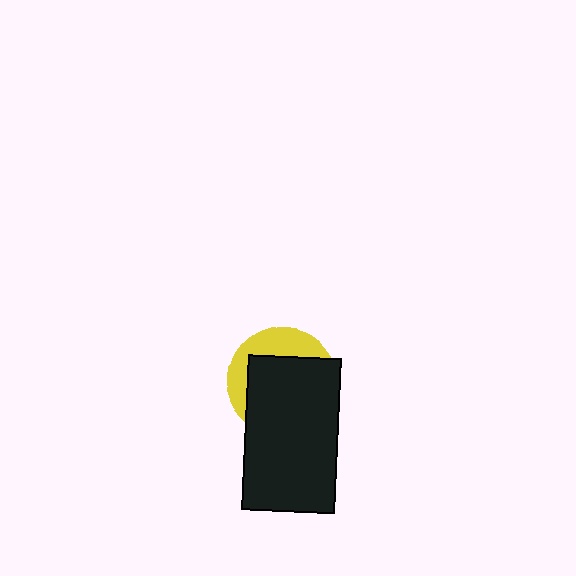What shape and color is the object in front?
The object in front is a black rectangle.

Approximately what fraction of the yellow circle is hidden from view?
Roughly 68% of the yellow circle is hidden behind the black rectangle.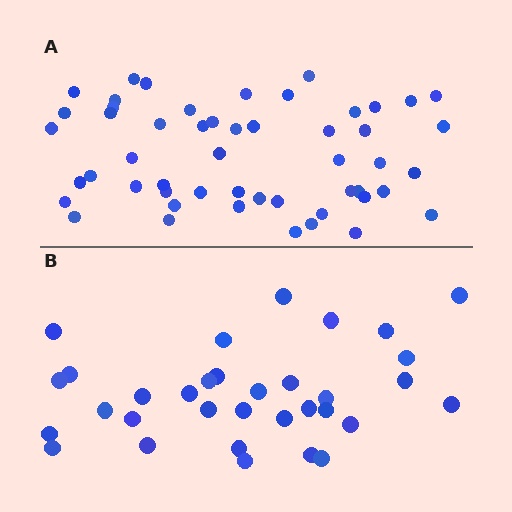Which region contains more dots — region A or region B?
Region A (the top region) has more dots.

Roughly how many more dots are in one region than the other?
Region A has approximately 20 more dots than region B.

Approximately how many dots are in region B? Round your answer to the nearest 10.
About 30 dots. (The exact count is 33, which rounds to 30.)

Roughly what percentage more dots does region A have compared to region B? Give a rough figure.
About 60% more.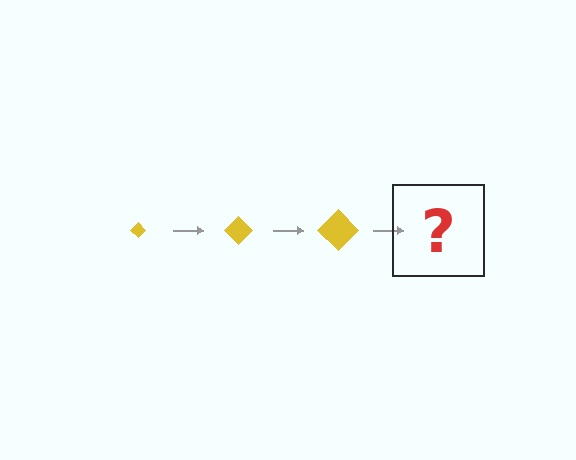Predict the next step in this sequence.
The next step is a yellow diamond, larger than the previous one.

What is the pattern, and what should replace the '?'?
The pattern is that the diamond gets progressively larger each step. The '?' should be a yellow diamond, larger than the previous one.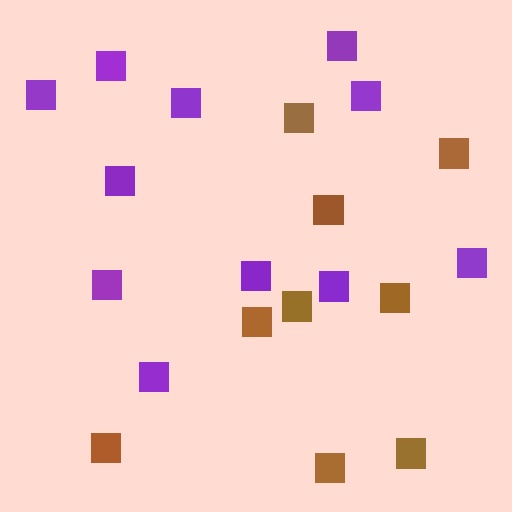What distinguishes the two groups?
There are 2 groups: one group of purple squares (11) and one group of brown squares (9).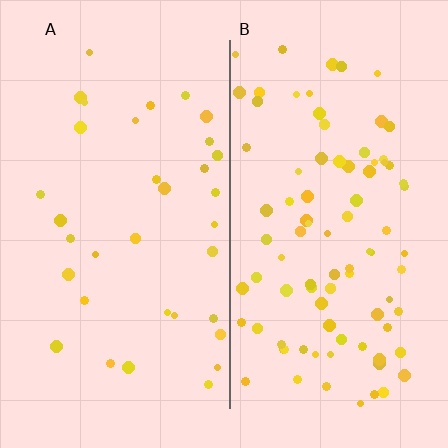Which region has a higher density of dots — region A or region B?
B (the right).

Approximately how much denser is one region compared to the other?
Approximately 2.7× — region B over region A.